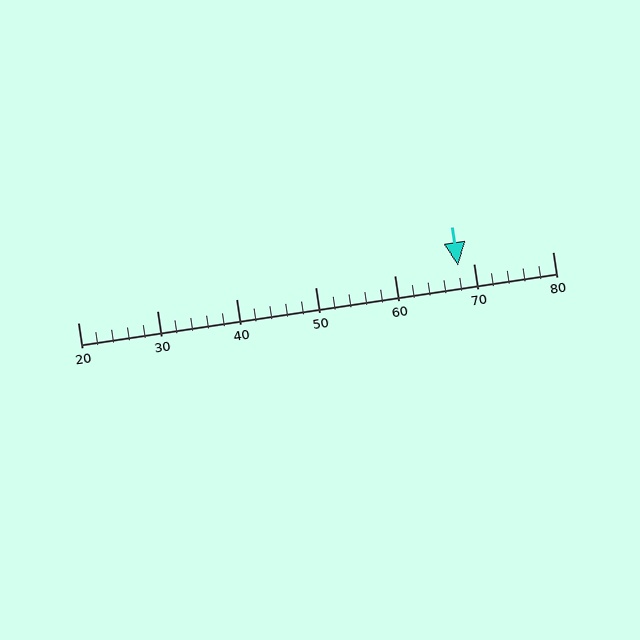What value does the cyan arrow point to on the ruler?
The cyan arrow points to approximately 68.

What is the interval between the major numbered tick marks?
The major tick marks are spaced 10 units apart.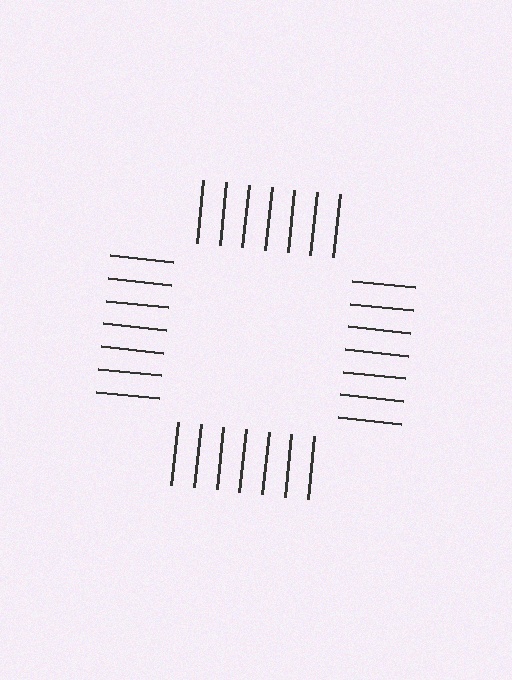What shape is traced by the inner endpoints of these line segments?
An illusory square — the line segments terminate on its edges but no continuous stroke is drawn.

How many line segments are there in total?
28 — 7 along each of the 4 edges.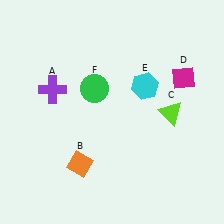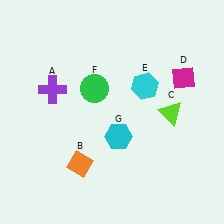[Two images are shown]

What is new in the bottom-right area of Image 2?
A cyan hexagon (G) was added in the bottom-right area of Image 2.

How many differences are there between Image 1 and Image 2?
There is 1 difference between the two images.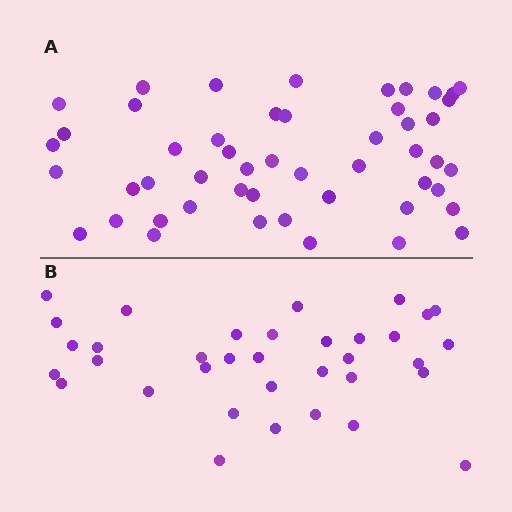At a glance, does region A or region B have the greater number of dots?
Region A (the top region) has more dots.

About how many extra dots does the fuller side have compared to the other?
Region A has approximately 15 more dots than region B.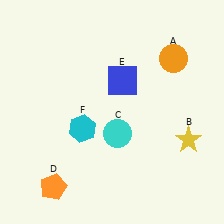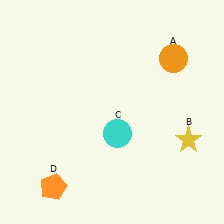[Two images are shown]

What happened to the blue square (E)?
The blue square (E) was removed in Image 2. It was in the top-right area of Image 1.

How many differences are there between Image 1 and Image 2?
There are 2 differences between the two images.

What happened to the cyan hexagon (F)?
The cyan hexagon (F) was removed in Image 2. It was in the bottom-left area of Image 1.